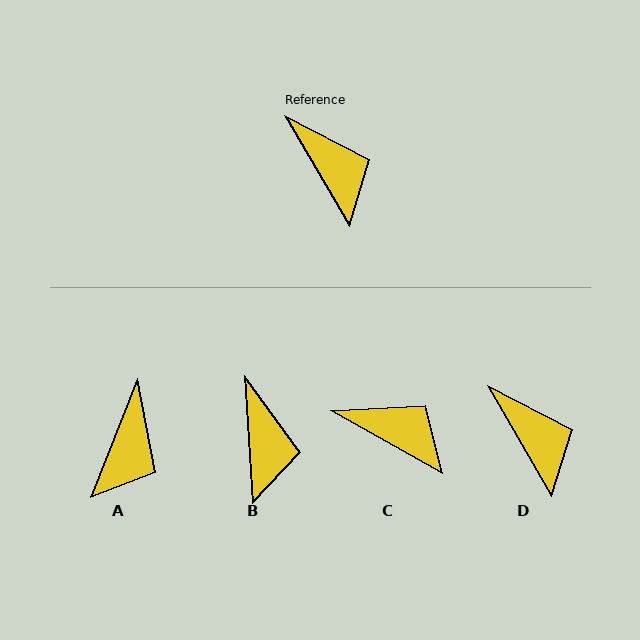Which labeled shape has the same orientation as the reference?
D.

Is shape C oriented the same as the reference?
No, it is off by about 31 degrees.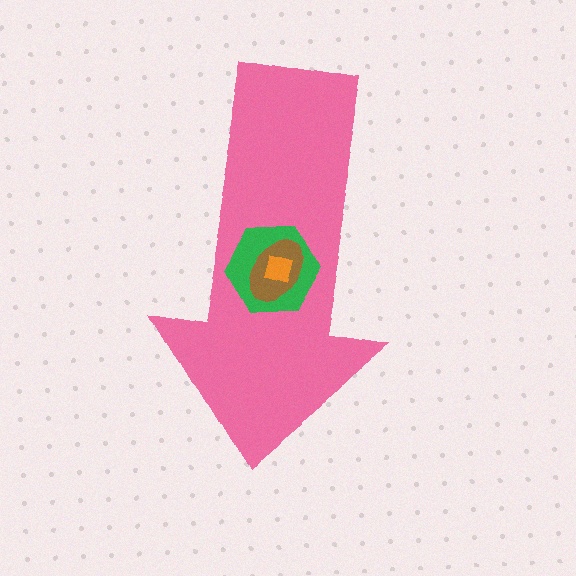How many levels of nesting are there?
4.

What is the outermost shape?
The pink arrow.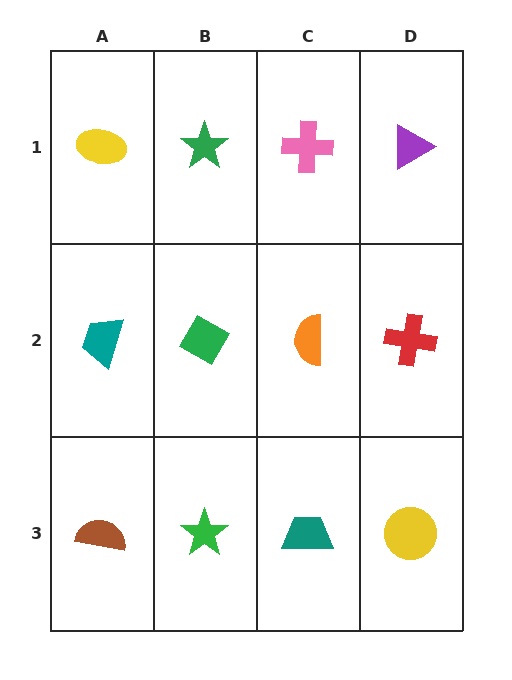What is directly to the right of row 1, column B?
A pink cross.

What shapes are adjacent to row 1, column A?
A teal trapezoid (row 2, column A), a green star (row 1, column B).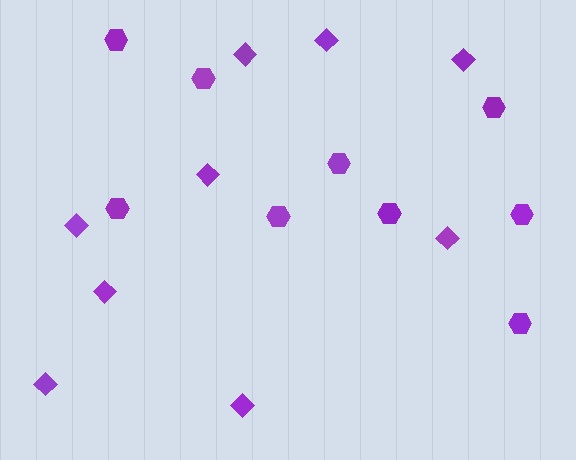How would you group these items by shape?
There are 2 groups: one group of hexagons (9) and one group of diamonds (9).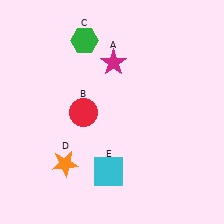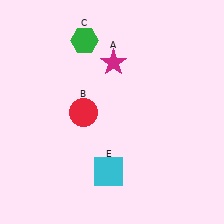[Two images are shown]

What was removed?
The orange star (D) was removed in Image 2.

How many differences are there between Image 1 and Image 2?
There is 1 difference between the two images.